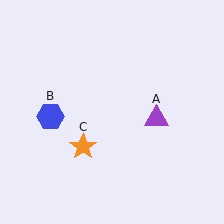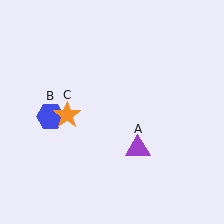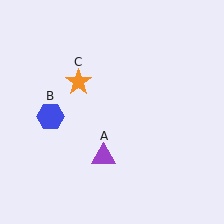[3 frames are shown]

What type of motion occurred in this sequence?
The purple triangle (object A), orange star (object C) rotated clockwise around the center of the scene.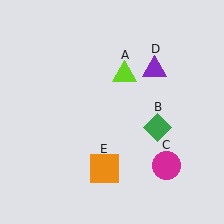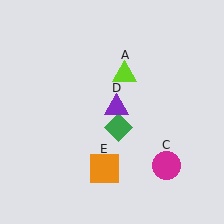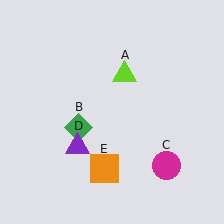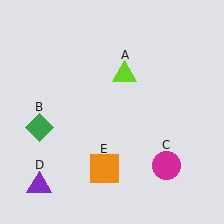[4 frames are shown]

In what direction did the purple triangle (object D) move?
The purple triangle (object D) moved down and to the left.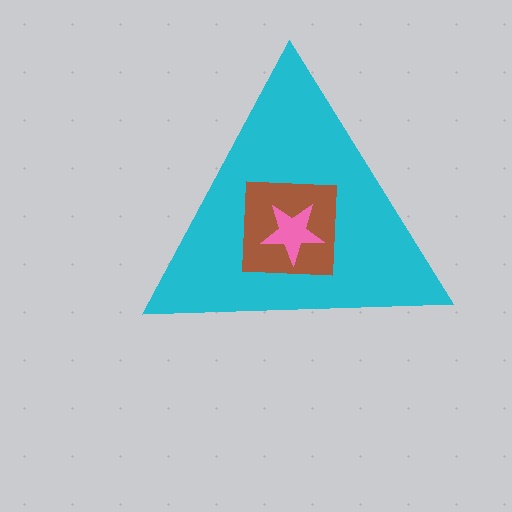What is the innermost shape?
The pink star.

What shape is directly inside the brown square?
The pink star.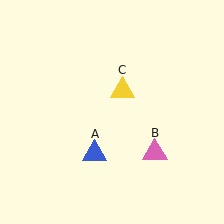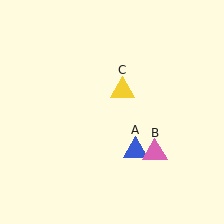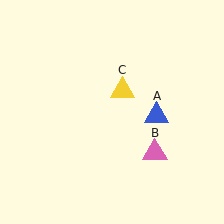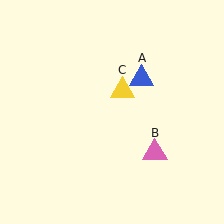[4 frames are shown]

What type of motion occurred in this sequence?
The blue triangle (object A) rotated counterclockwise around the center of the scene.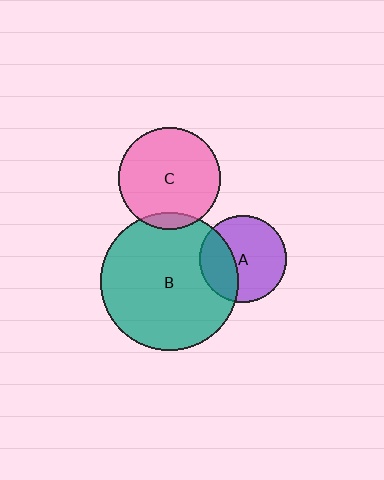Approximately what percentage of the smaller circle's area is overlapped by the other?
Approximately 10%.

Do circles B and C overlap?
Yes.